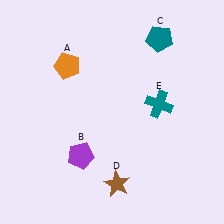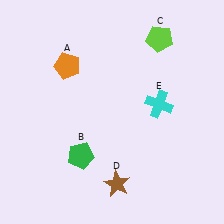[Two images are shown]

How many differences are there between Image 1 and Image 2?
There are 3 differences between the two images.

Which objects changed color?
B changed from purple to green. C changed from teal to lime. E changed from teal to cyan.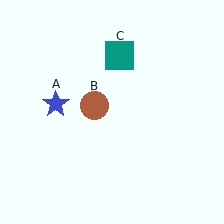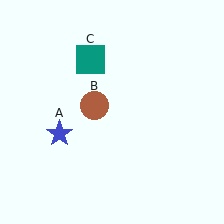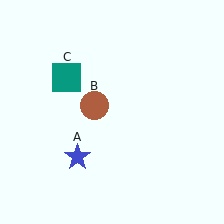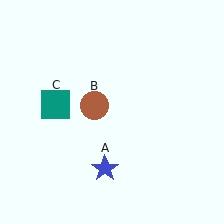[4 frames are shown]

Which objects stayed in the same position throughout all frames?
Brown circle (object B) remained stationary.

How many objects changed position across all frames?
2 objects changed position: blue star (object A), teal square (object C).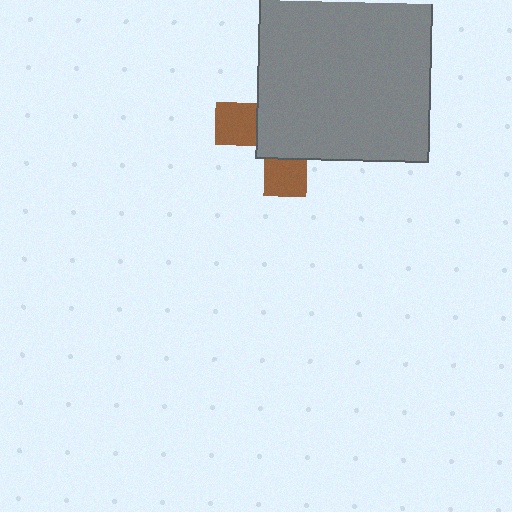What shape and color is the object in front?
The object in front is a gray rectangle.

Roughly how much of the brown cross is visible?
A small part of it is visible (roughly 32%).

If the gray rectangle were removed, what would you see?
You would see the complete brown cross.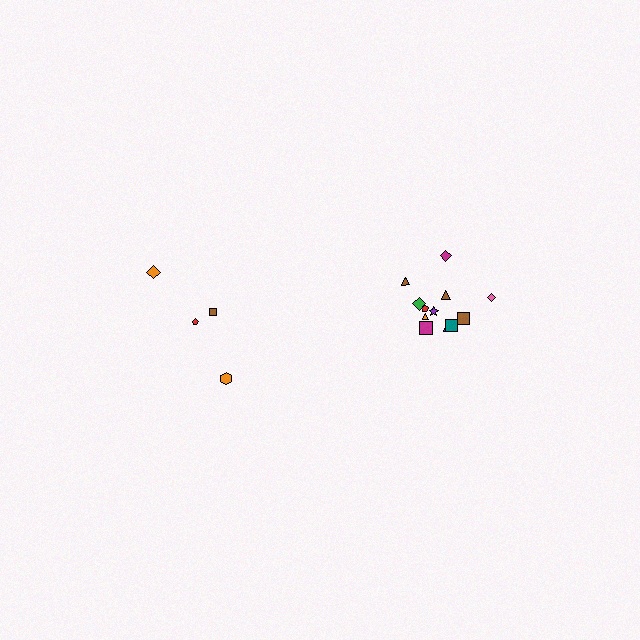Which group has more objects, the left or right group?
The right group.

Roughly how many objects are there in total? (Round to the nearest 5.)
Roughly 15 objects in total.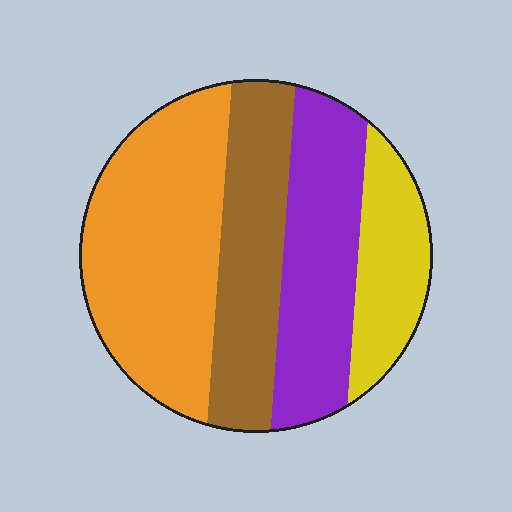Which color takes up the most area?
Orange, at roughly 35%.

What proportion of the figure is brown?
Brown takes up between a sixth and a third of the figure.